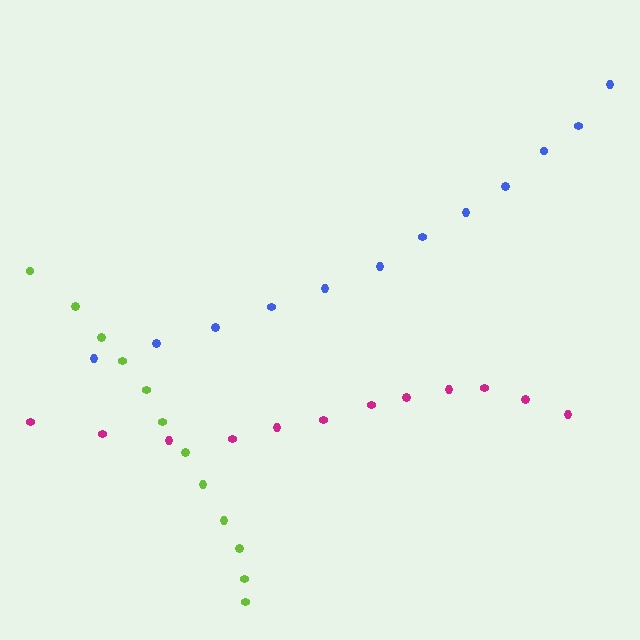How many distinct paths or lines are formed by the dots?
There are 3 distinct paths.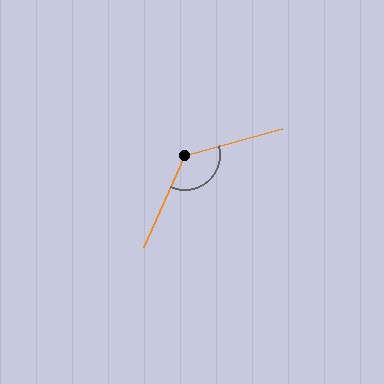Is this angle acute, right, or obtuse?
It is obtuse.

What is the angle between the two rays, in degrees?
Approximately 129 degrees.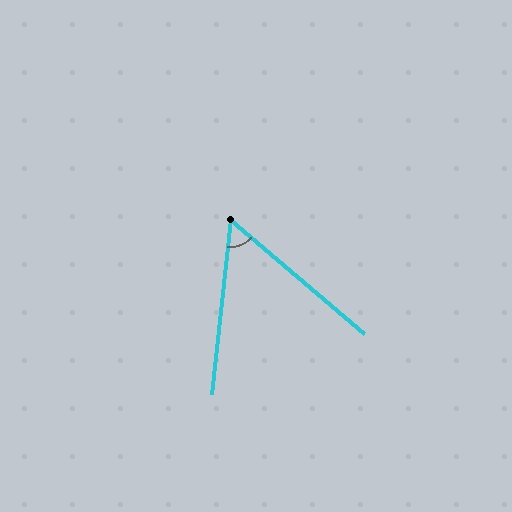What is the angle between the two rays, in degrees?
Approximately 56 degrees.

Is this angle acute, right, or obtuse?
It is acute.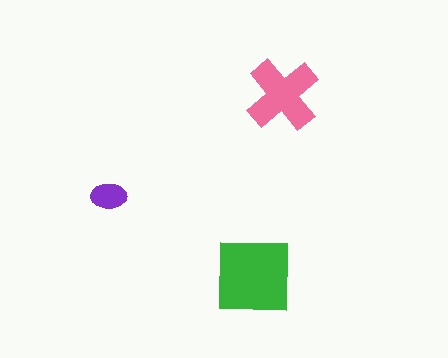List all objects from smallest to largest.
The purple ellipse, the pink cross, the green square.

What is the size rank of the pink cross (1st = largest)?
2nd.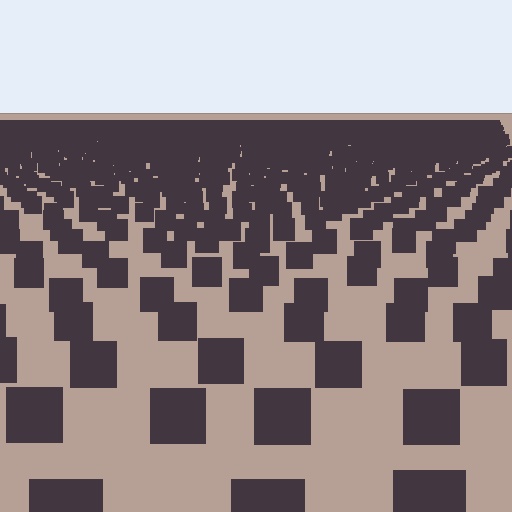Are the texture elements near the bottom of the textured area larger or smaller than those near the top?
Larger. Near the bottom, elements are closer to the viewer and appear at a bigger on-screen size.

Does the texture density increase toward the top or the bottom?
Density increases toward the top.